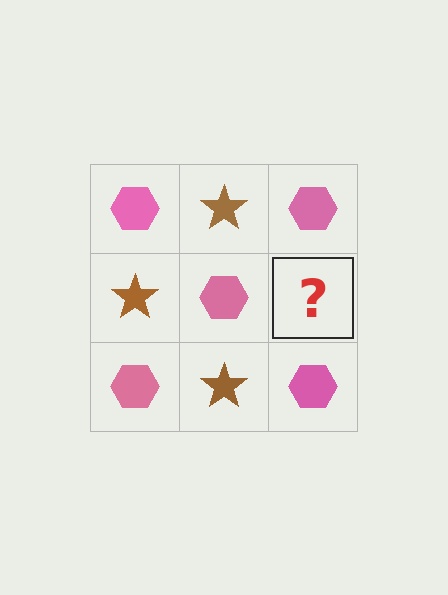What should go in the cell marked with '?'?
The missing cell should contain a brown star.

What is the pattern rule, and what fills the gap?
The rule is that it alternates pink hexagon and brown star in a checkerboard pattern. The gap should be filled with a brown star.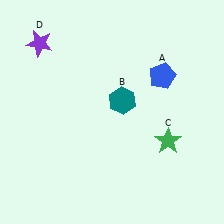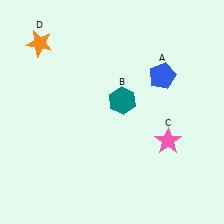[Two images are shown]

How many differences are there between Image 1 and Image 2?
There are 2 differences between the two images.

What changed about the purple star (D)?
In Image 1, D is purple. In Image 2, it changed to orange.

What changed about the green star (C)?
In Image 1, C is green. In Image 2, it changed to pink.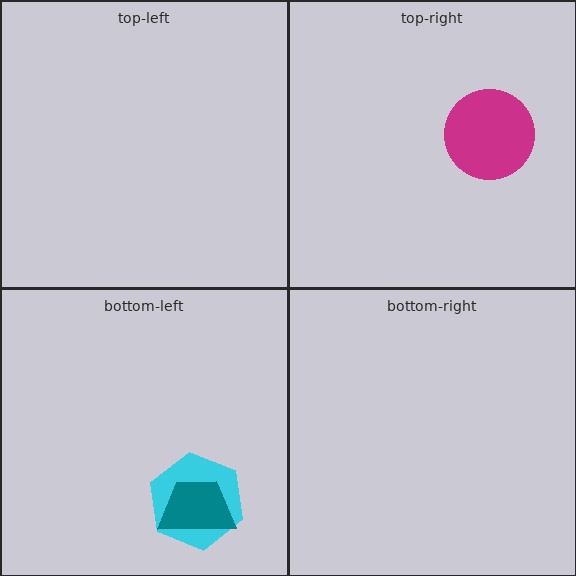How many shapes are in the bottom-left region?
2.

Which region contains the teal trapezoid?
The bottom-left region.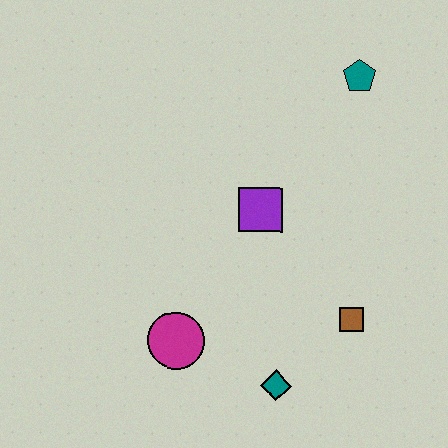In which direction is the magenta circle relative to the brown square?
The magenta circle is to the left of the brown square.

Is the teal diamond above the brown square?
No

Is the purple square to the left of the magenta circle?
No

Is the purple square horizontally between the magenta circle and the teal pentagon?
Yes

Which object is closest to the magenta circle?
The teal diamond is closest to the magenta circle.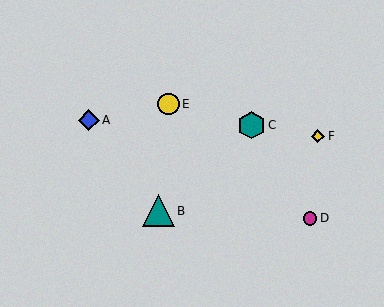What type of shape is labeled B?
Shape B is a teal triangle.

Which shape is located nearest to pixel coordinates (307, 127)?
The yellow diamond (labeled F) at (318, 136) is nearest to that location.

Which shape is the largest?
The teal triangle (labeled B) is the largest.